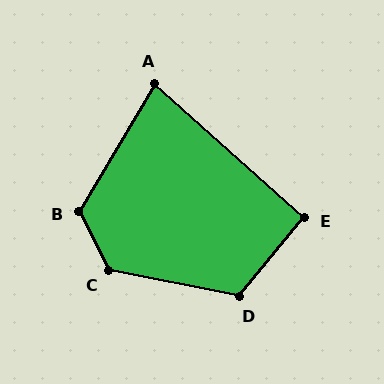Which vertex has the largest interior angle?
C, at approximately 128 degrees.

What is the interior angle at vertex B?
Approximately 123 degrees (obtuse).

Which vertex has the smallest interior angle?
A, at approximately 79 degrees.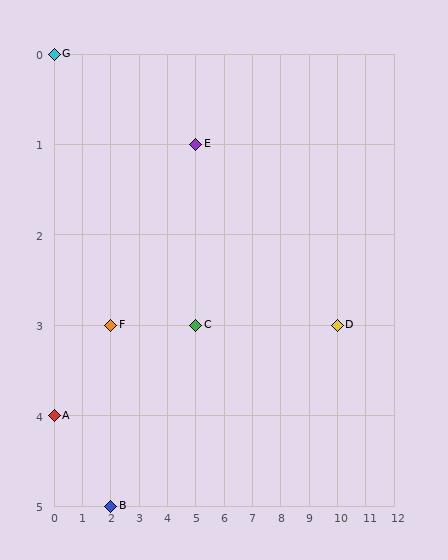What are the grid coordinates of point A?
Point A is at grid coordinates (0, 4).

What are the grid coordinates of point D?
Point D is at grid coordinates (10, 3).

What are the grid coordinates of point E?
Point E is at grid coordinates (5, 1).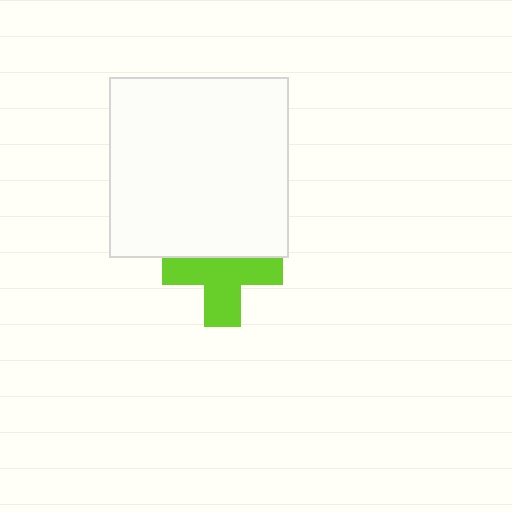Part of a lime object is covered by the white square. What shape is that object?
It is a cross.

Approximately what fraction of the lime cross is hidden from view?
Roughly 36% of the lime cross is hidden behind the white square.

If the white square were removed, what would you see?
You would see the complete lime cross.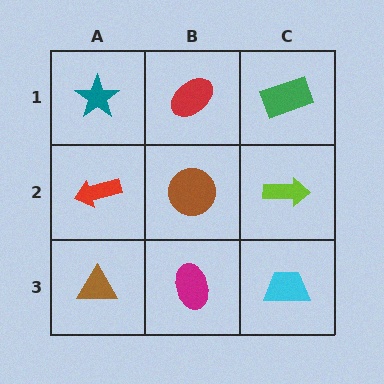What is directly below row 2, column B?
A magenta ellipse.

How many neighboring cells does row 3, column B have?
3.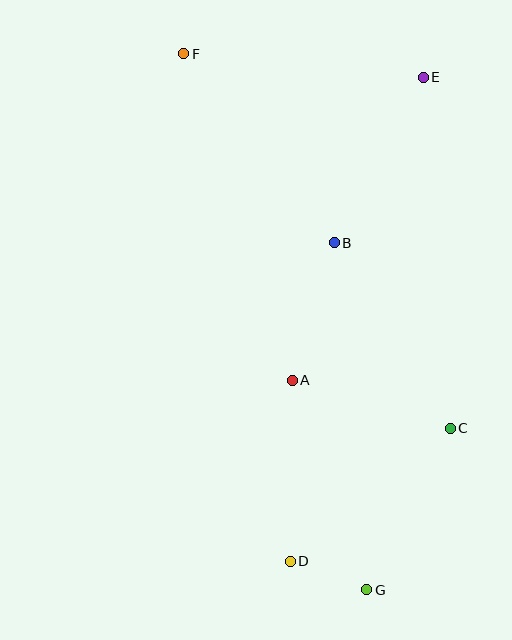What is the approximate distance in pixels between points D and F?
The distance between D and F is approximately 519 pixels.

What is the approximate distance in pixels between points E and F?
The distance between E and F is approximately 241 pixels.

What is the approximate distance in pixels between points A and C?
The distance between A and C is approximately 165 pixels.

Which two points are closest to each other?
Points D and G are closest to each other.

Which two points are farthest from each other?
Points F and G are farthest from each other.